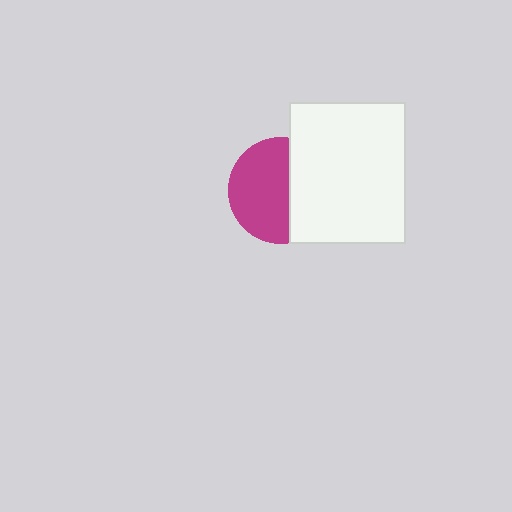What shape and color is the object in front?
The object in front is a white rectangle.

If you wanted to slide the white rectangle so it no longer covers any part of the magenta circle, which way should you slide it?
Slide it right — that is the most direct way to separate the two shapes.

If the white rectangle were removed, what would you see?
You would see the complete magenta circle.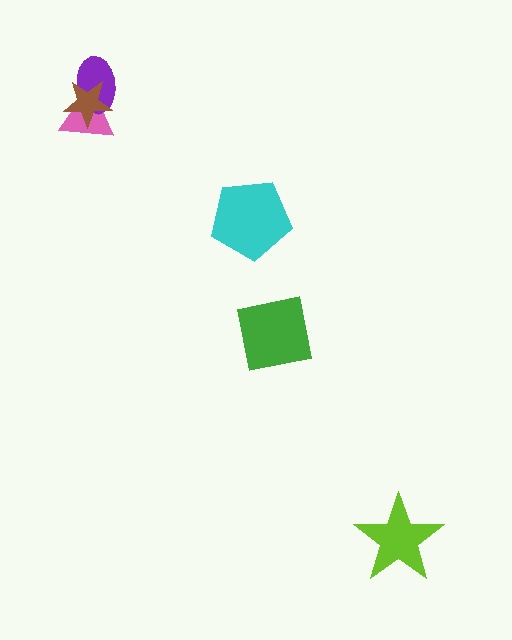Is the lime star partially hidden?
No, no other shape covers it.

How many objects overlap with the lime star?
0 objects overlap with the lime star.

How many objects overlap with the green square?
0 objects overlap with the green square.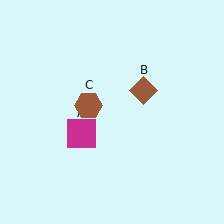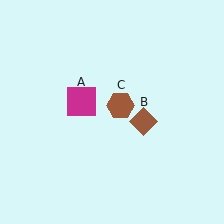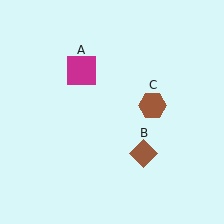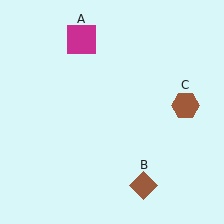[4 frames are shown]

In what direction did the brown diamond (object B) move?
The brown diamond (object B) moved down.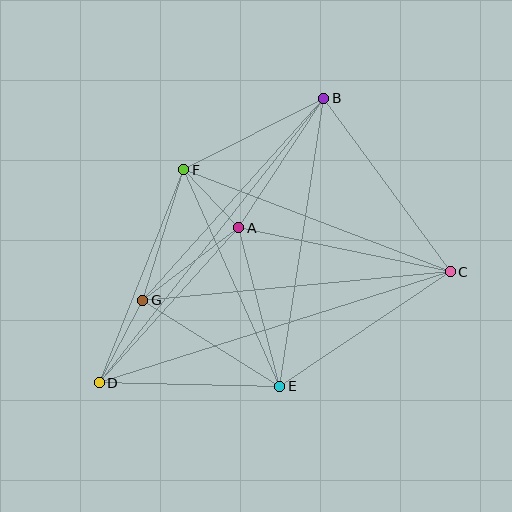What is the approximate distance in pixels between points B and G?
The distance between B and G is approximately 272 pixels.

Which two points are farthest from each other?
Points C and D are farthest from each other.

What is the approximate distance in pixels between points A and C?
The distance between A and C is approximately 216 pixels.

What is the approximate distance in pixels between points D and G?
The distance between D and G is approximately 93 pixels.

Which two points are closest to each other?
Points A and F are closest to each other.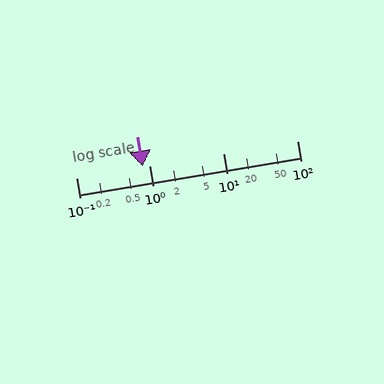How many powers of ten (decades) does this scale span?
The scale spans 3 decades, from 0.1 to 100.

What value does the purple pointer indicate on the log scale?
The pointer indicates approximately 0.79.